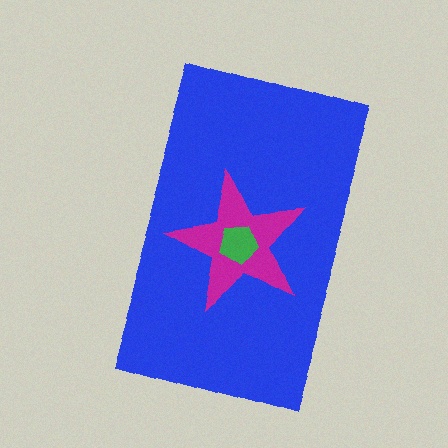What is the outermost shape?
The blue rectangle.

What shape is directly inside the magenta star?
The green pentagon.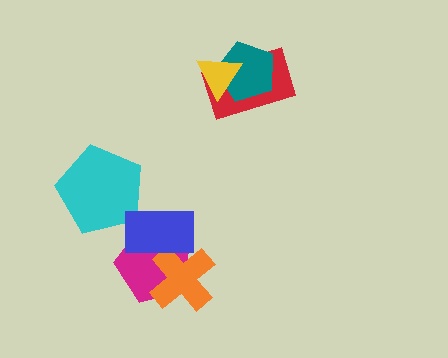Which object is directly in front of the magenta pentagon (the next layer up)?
The orange cross is directly in front of the magenta pentagon.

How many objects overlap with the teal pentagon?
2 objects overlap with the teal pentagon.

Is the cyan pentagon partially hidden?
Yes, it is partially covered by another shape.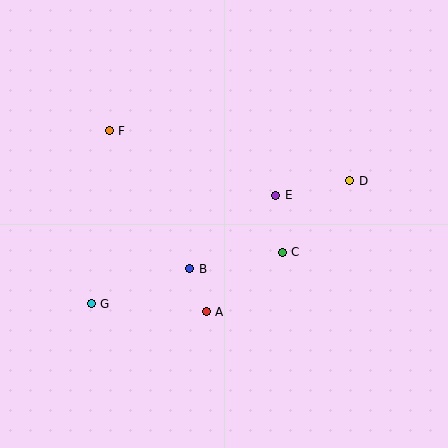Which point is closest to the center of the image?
Point B at (190, 269) is closest to the center.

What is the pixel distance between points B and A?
The distance between B and A is 46 pixels.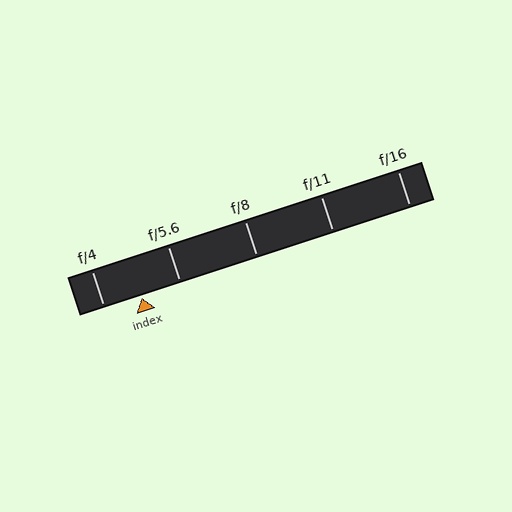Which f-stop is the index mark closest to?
The index mark is closest to f/4.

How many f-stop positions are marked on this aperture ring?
There are 5 f-stop positions marked.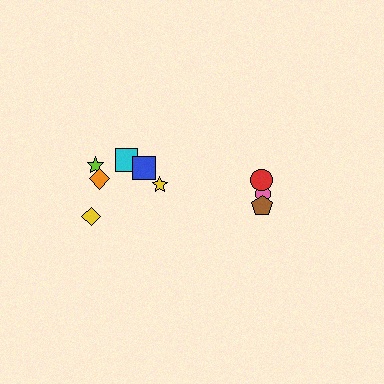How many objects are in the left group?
There are 6 objects.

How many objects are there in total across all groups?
There are 9 objects.